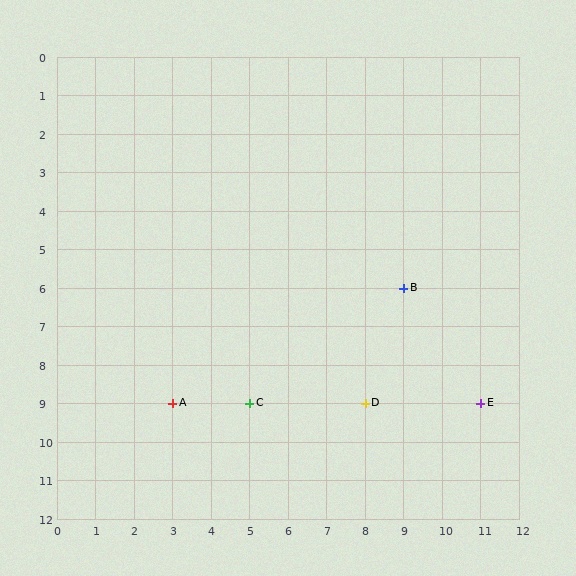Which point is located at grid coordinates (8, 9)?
Point D is at (8, 9).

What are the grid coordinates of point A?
Point A is at grid coordinates (3, 9).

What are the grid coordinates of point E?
Point E is at grid coordinates (11, 9).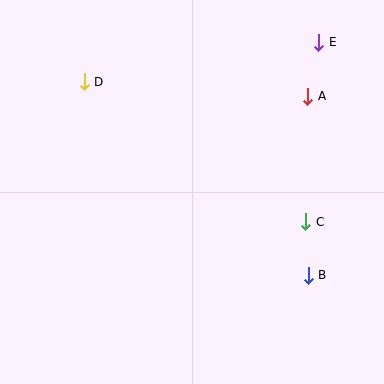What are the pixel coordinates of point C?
Point C is at (306, 222).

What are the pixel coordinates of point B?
Point B is at (308, 275).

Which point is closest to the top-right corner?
Point E is closest to the top-right corner.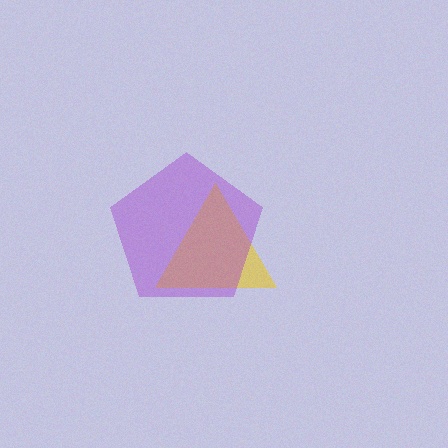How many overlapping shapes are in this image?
There are 2 overlapping shapes in the image.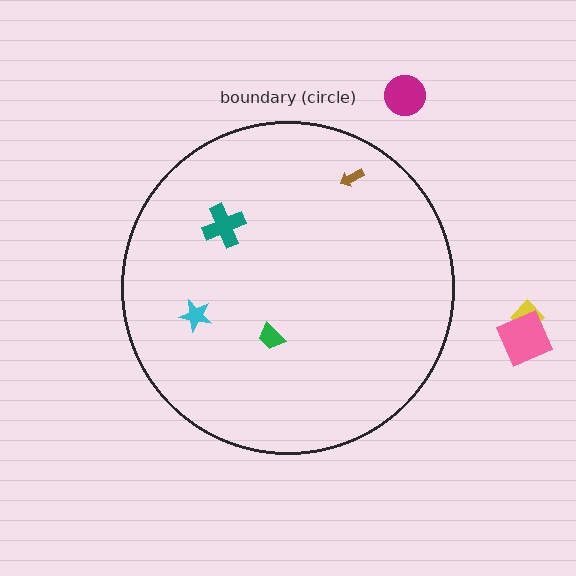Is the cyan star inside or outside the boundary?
Inside.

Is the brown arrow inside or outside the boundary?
Inside.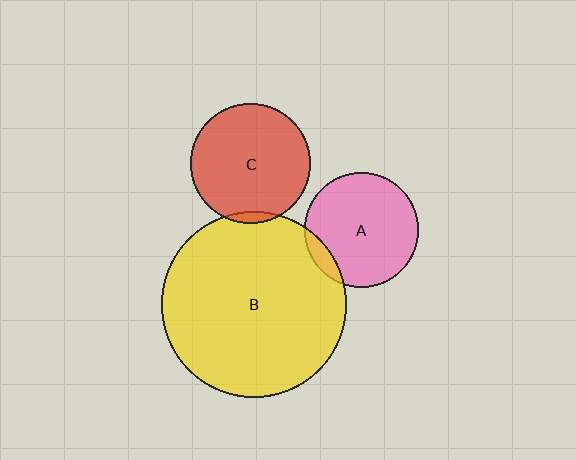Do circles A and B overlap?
Yes.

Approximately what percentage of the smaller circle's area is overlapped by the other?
Approximately 10%.